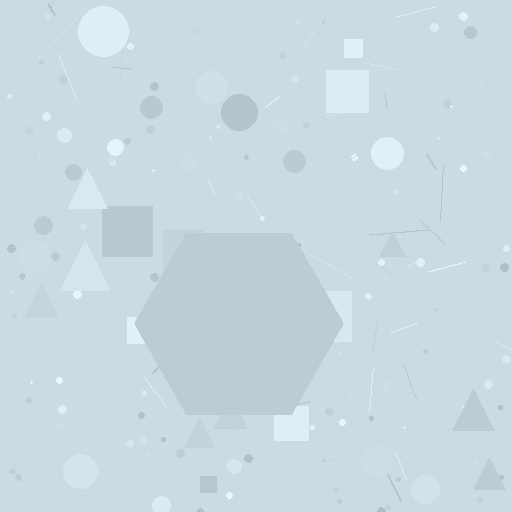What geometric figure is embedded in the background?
A hexagon is embedded in the background.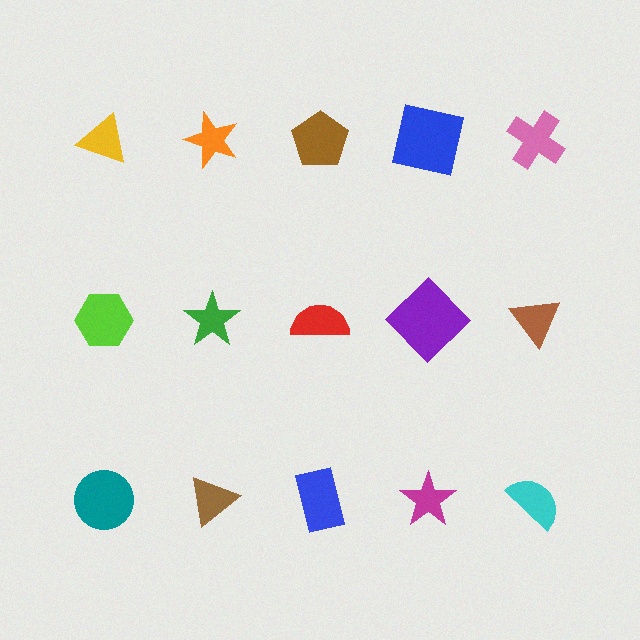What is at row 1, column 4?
A blue square.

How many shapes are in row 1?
5 shapes.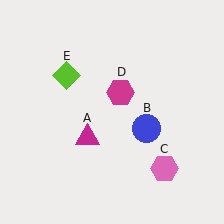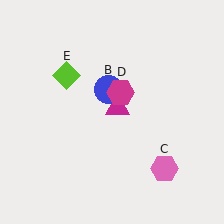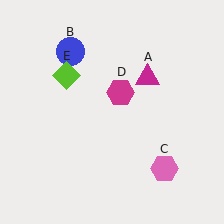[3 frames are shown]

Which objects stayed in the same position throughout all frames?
Pink hexagon (object C) and magenta hexagon (object D) and lime diamond (object E) remained stationary.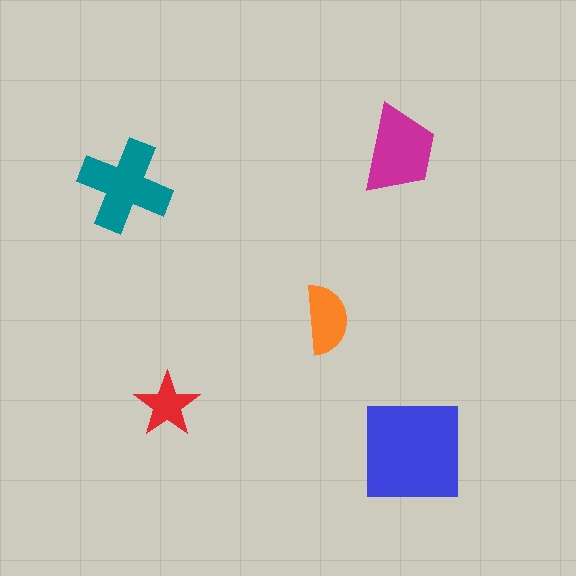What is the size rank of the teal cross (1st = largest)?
2nd.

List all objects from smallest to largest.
The red star, the orange semicircle, the magenta trapezoid, the teal cross, the blue square.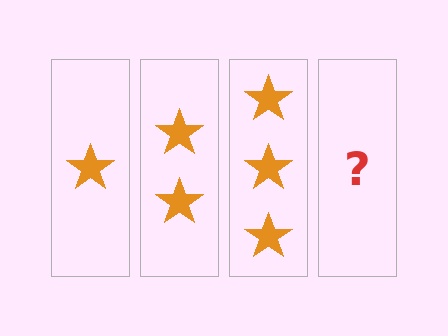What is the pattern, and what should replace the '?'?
The pattern is that each step adds one more star. The '?' should be 4 stars.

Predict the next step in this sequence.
The next step is 4 stars.